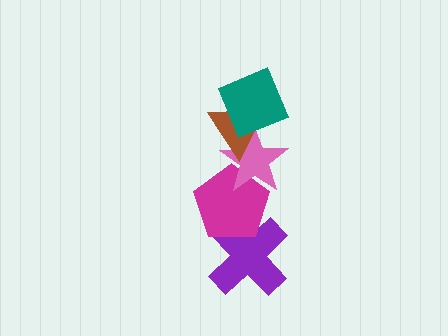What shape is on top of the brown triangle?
The teal square is on top of the brown triangle.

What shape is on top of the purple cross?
The magenta pentagon is on top of the purple cross.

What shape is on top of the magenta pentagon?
The pink star is on top of the magenta pentagon.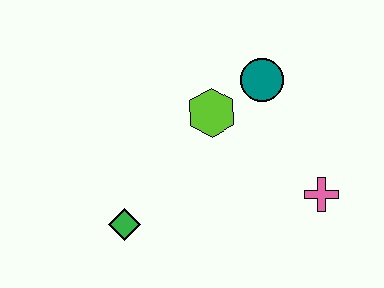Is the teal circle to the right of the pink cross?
No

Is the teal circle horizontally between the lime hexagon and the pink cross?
Yes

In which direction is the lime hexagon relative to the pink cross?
The lime hexagon is to the left of the pink cross.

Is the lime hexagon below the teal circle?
Yes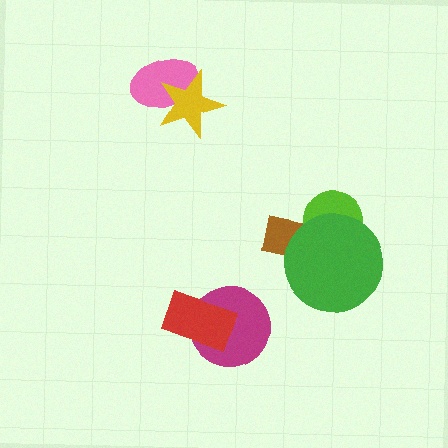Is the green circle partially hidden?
No, no other shape covers it.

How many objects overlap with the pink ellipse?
1 object overlaps with the pink ellipse.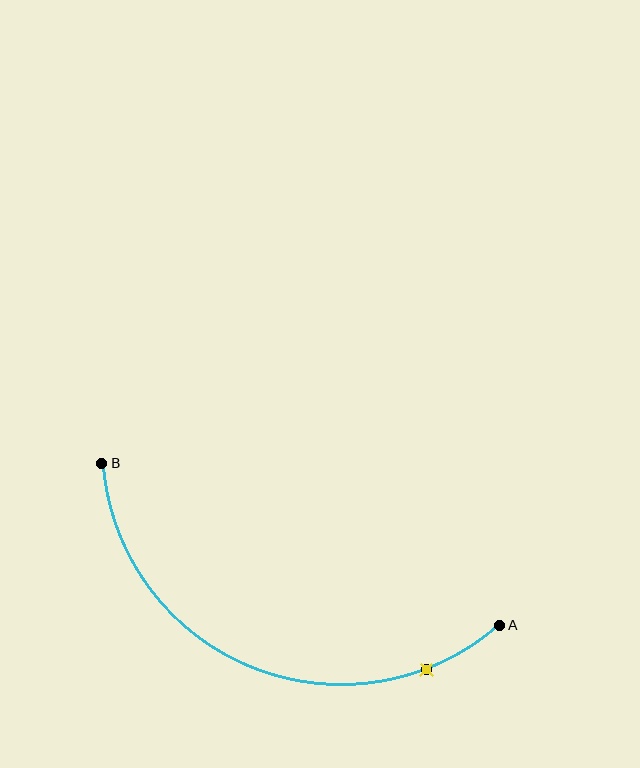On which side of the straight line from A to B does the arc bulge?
The arc bulges below the straight line connecting A and B.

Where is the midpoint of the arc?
The arc midpoint is the point on the curve farthest from the straight line joining A and B. It sits below that line.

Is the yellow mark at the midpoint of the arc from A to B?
No. The yellow mark lies on the arc but is closer to endpoint A. The arc midpoint would be at the point on the curve equidistant along the arc from both A and B.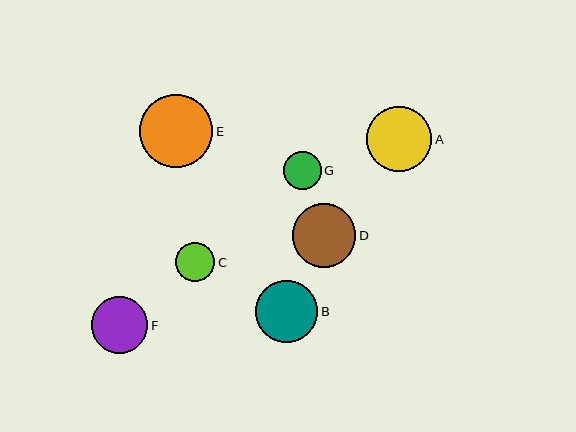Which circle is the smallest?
Circle G is the smallest with a size of approximately 38 pixels.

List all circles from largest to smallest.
From largest to smallest: E, A, D, B, F, C, G.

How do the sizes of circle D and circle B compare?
Circle D and circle B are approximately the same size.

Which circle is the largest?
Circle E is the largest with a size of approximately 73 pixels.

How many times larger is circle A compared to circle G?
Circle A is approximately 1.7 times the size of circle G.